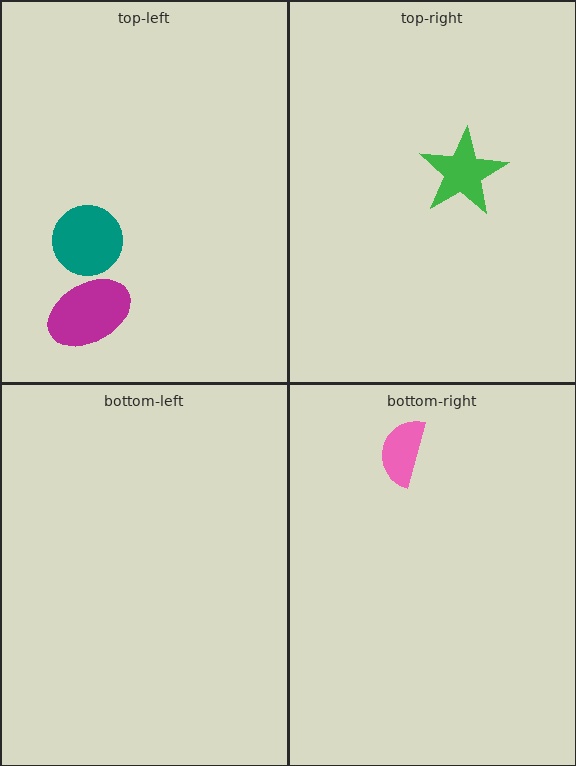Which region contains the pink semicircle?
The bottom-right region.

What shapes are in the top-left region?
The magenta ellipse, the teal circle.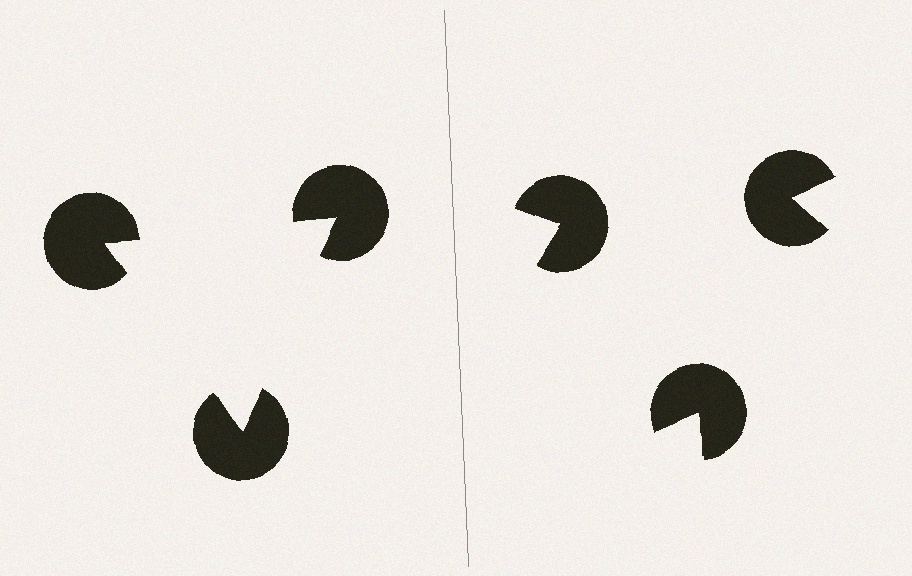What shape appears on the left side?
An illusory triangle.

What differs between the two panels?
The pac-man discs are positioned identically on both sides; only the wedge orientations differ. On the left they align to a triangle; on the right they are misaligned.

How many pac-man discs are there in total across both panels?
6 — 3 on each side.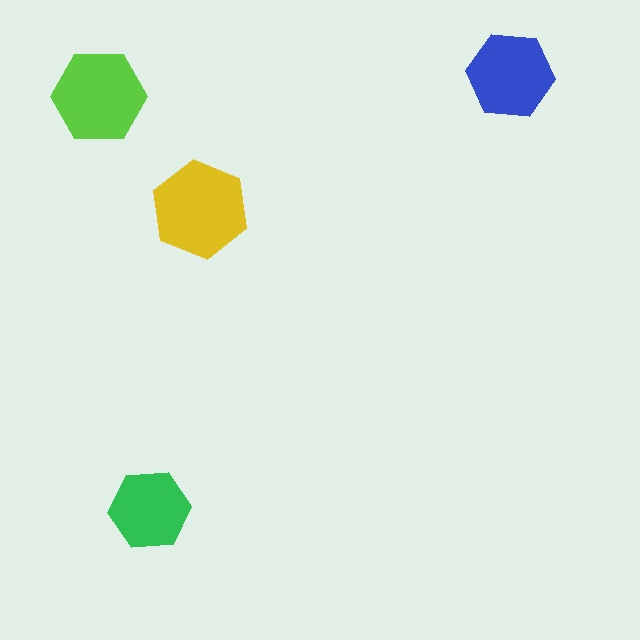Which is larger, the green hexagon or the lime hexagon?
The lime one.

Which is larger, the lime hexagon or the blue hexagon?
The lime one.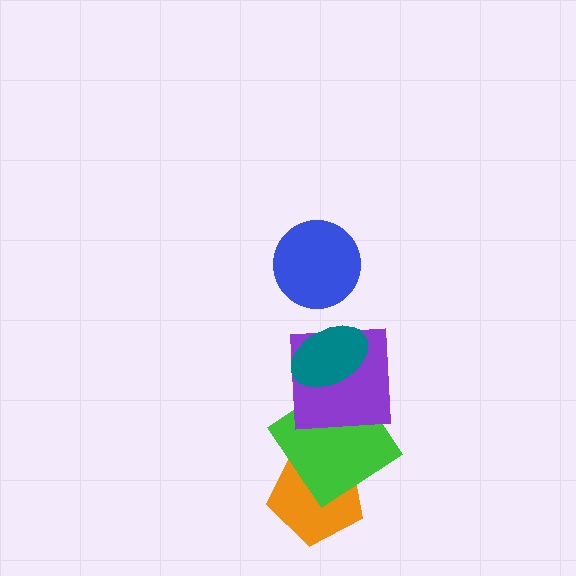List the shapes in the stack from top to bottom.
From top to bottom: the blue circle, the teal ellipse, the purple square, the green diamond, the orange pentagon.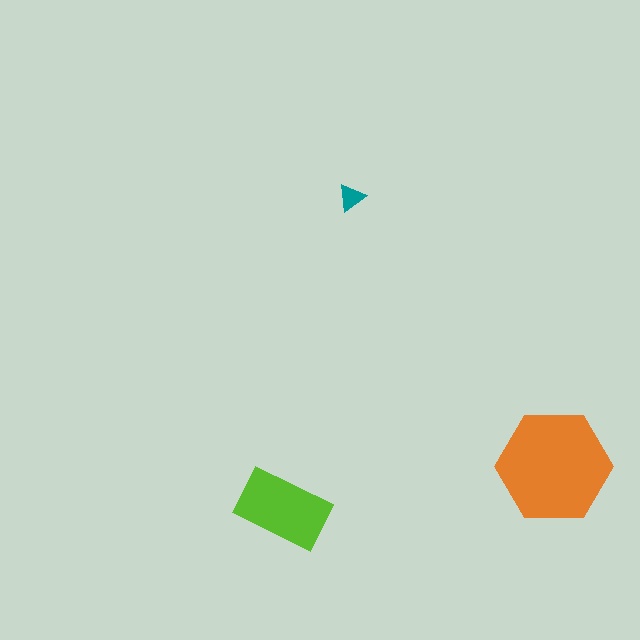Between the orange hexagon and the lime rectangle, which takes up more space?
The orange hexagon.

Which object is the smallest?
The teal triangle.